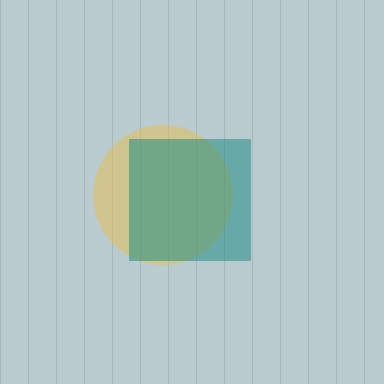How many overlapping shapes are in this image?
There are 2 overlapping shapes in the image.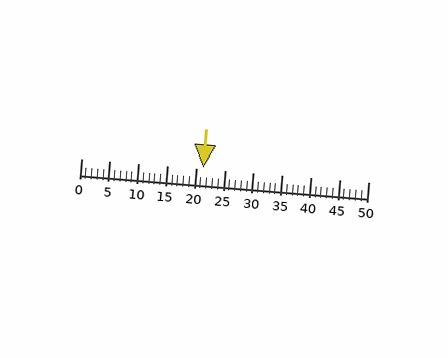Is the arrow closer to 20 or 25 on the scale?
The arrow is closer to 20.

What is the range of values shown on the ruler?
The ruler shows values from 0 to 50.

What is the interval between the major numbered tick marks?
The major tick marks are spaced 5 units apart.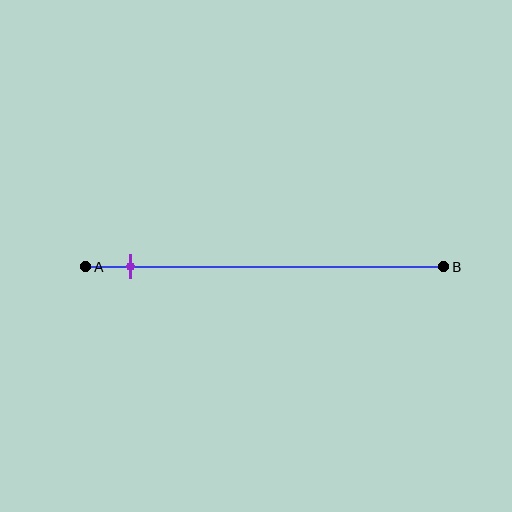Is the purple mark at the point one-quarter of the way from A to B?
No, the mark is at about 15% from A, not at the 25% one-quarter point.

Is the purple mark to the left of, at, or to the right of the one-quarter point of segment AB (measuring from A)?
The purple mark is to the left of the one-quarter point of segment AB.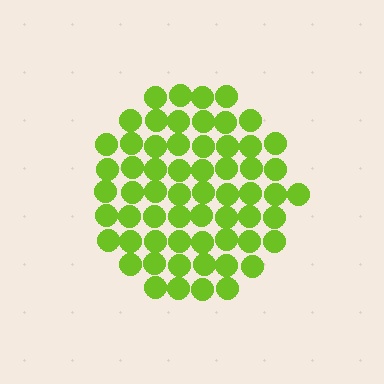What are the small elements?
The small elements are circles.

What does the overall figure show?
The overall figure shows a circle.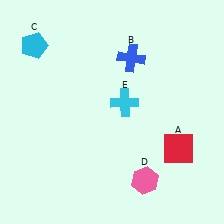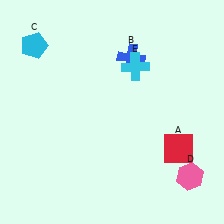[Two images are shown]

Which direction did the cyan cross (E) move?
The cyan cross (E) moved up.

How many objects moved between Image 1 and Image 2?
2 objects moved between the two images.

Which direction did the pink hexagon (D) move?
The pink hexagon (D) moved right.